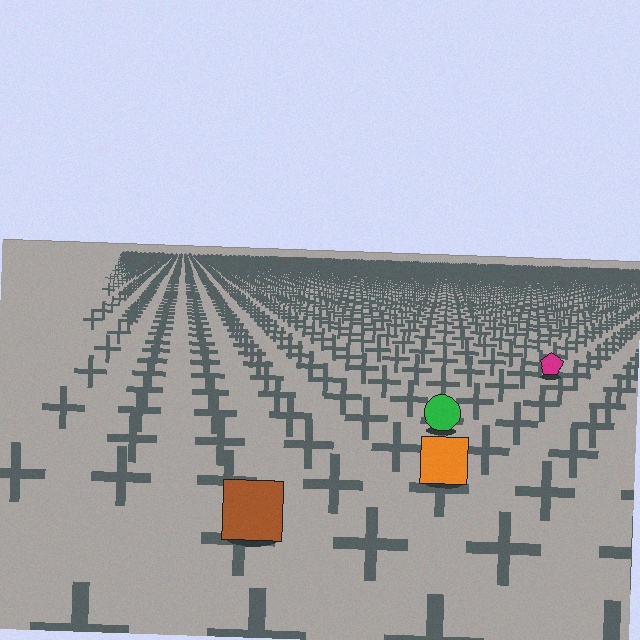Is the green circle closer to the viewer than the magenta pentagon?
Yes. The green circle is closer — you can tell from the texture gradient: the ground texture is coarser near it.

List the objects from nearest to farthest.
From nearest to farthest: the brown square, the orange square, the green circle, the magenta pentagon.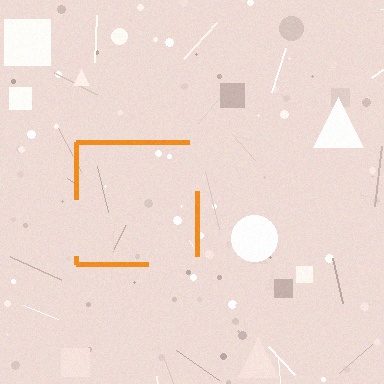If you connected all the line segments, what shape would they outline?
They would outline a square.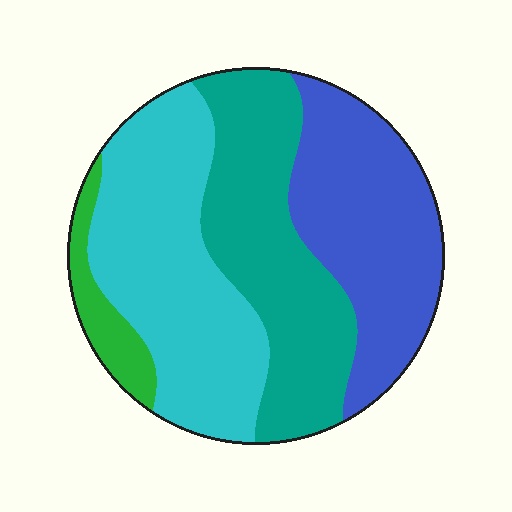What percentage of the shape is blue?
Blue covers 29% of the shape.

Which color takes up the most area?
Cyan, at roughly 35%.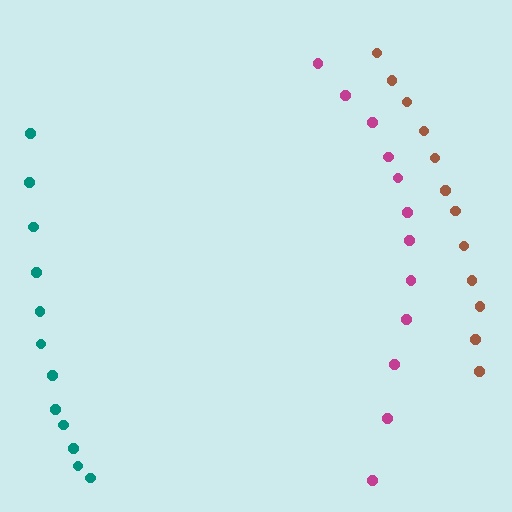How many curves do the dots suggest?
There are 3 distinct paths.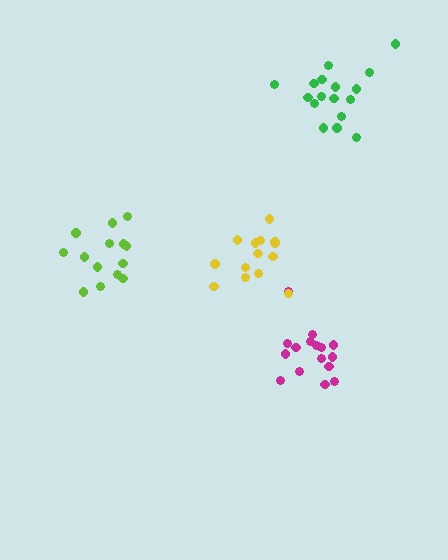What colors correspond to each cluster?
The clusters are colored: green, magenta, yellow, lime.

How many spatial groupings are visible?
There are 4 spatial groupings.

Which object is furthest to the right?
The green cluster is rightmost.